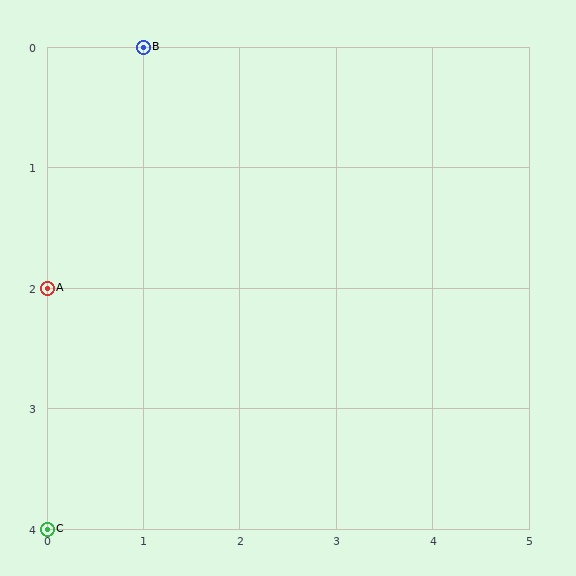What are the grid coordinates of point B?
Point B is at grid coordinates (1, 0).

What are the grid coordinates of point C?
Point C is at grid coordinates (0, 4).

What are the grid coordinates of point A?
Point A is at grid coordinates (0, 2).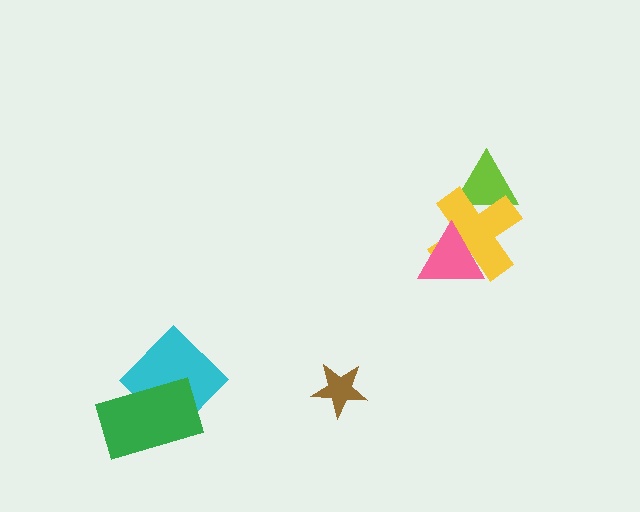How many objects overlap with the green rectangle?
1 object overlaps with the green rectangle.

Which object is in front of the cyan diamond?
The green rectangle is in front of the cyan diamond.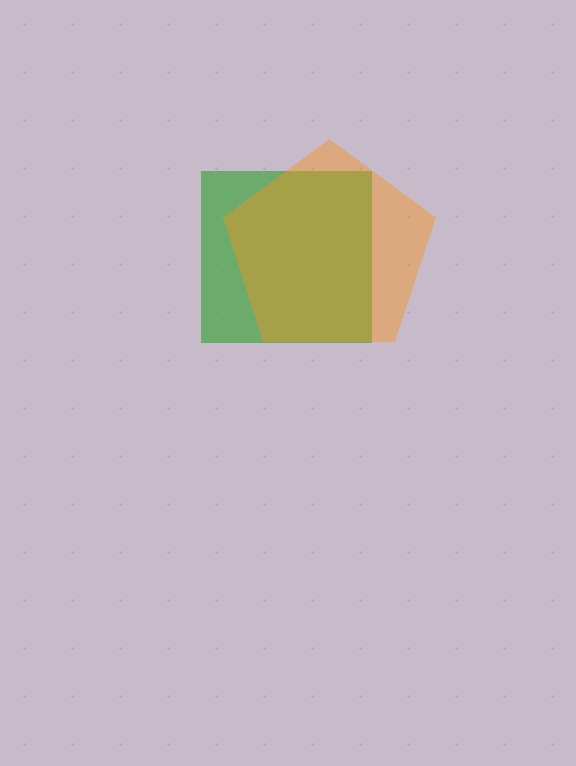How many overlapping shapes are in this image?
There are 2 overlapping shapes in the image.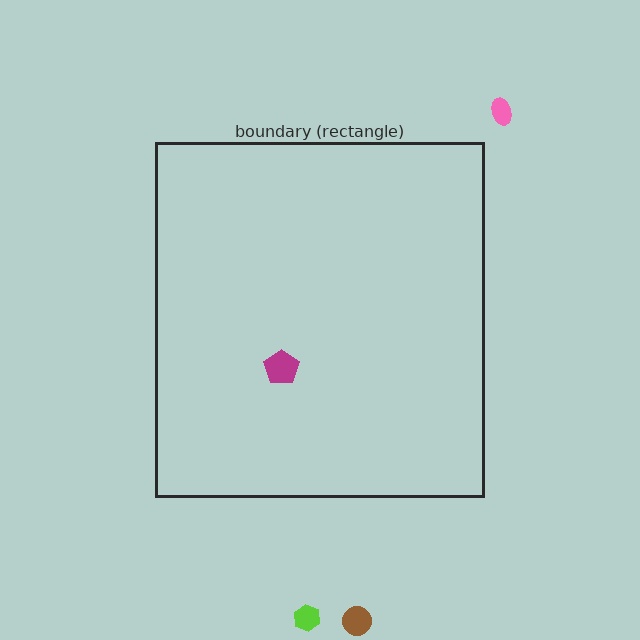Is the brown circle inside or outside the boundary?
Outside.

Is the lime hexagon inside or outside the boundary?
Outside.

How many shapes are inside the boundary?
1 inside, 3 outside.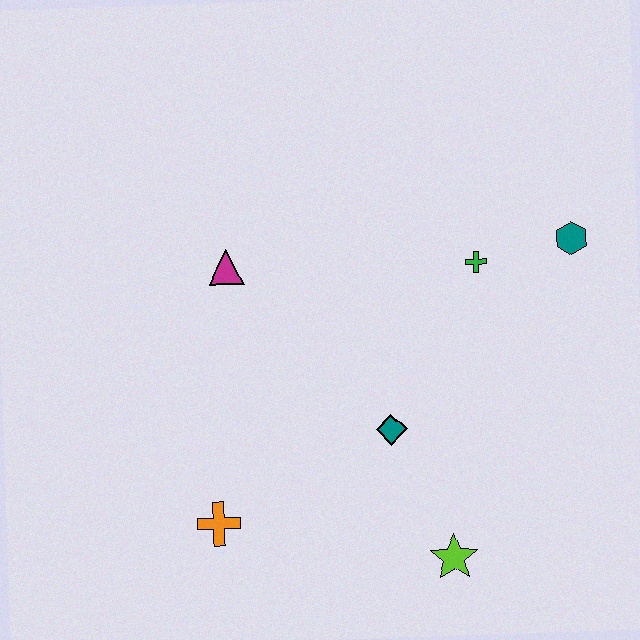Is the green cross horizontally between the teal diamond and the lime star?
No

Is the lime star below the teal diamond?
Yes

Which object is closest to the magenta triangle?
The teal diamond is closest to the magenta triangle.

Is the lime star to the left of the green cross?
Yes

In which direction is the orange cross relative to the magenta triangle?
The orange cross is below the magenta triangle.